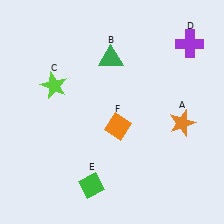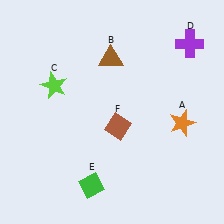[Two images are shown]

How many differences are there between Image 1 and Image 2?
There are 2 differences between the two images.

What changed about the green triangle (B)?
In Image 1, B is green. In Image 2, it changed to brown.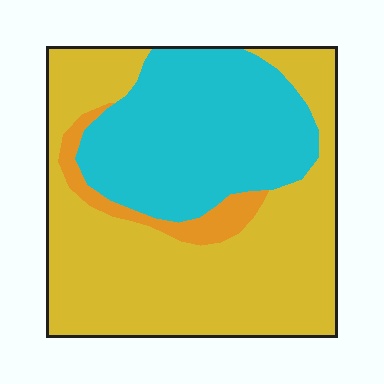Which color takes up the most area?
Yellow, at roughly 60%.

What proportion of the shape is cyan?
Cyan covers about 35% of the shape.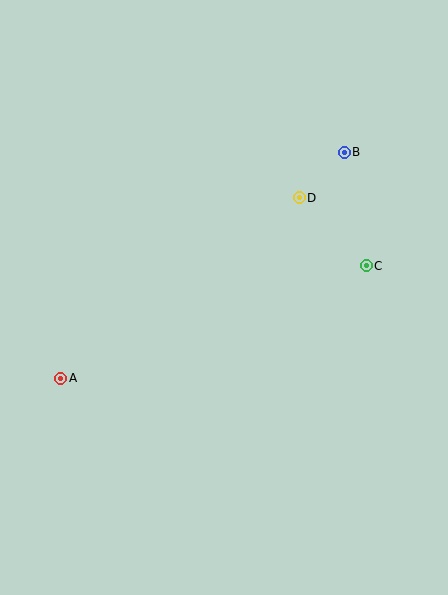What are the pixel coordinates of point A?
Point A is at (61, 378).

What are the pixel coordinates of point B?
Point B is at (344, 152).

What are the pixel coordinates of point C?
Point C is at (366, 266).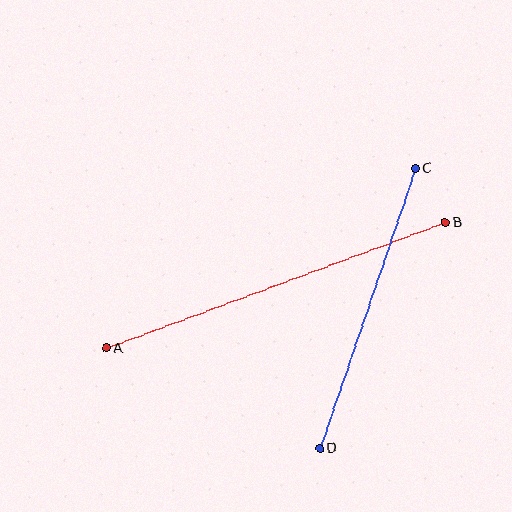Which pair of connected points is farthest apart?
Points A and B are farthest apart.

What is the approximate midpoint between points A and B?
The midpoint is at approximately (276, 285) pixels.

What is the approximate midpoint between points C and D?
The midpoint is at approximately (367, 308) pixels.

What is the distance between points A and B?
The distance is approximately 362 pixels.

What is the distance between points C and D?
The distance is approximately 296 pixels.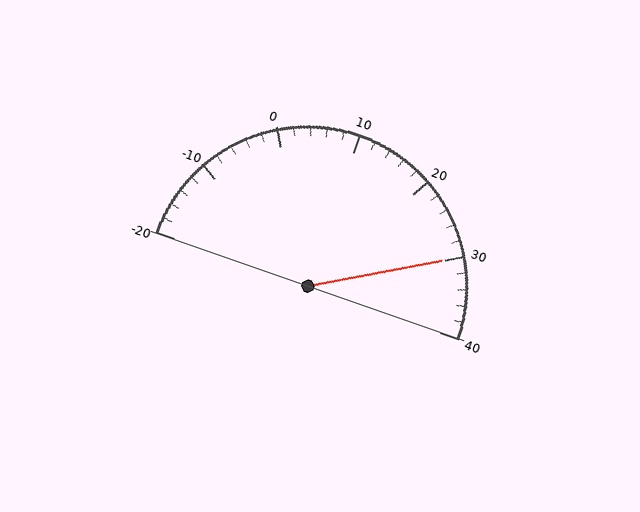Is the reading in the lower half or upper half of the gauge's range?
The reading is in the upper half of the range (-20 to 40).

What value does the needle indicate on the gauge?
The needle indicates approximately 30.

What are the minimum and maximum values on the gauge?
The gauge ranges from -20 to 40.